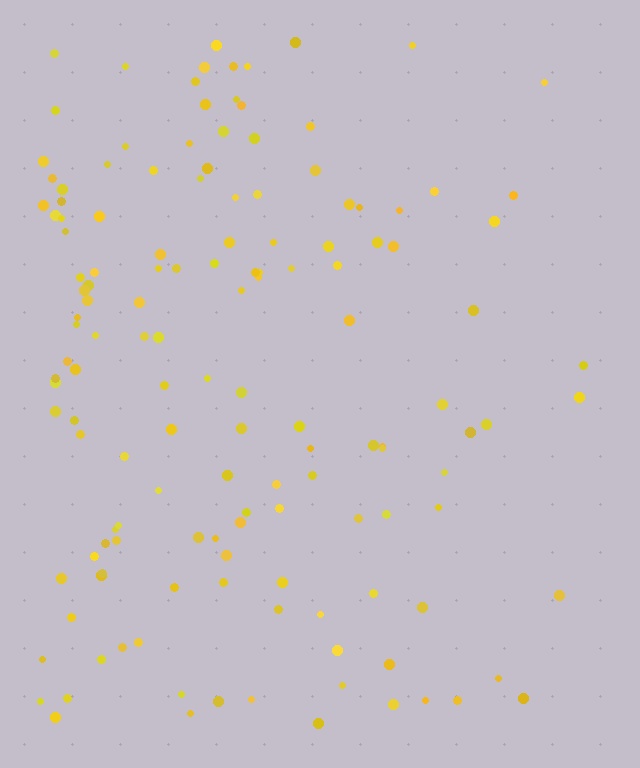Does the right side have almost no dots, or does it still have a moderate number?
Still a moderate number, just noticeably fewer than the left.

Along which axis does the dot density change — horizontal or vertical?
Horizontal.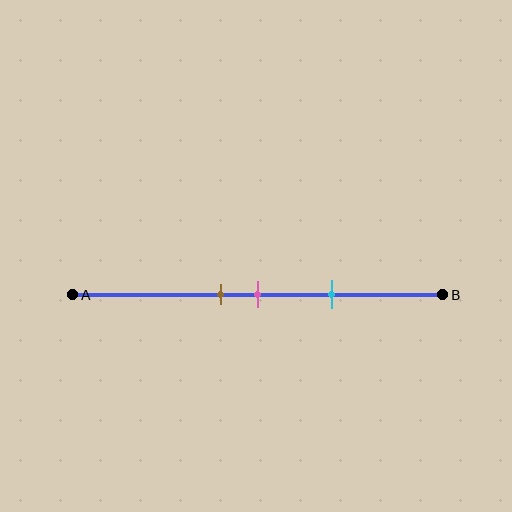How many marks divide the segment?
There are 3 marks dividing the segment.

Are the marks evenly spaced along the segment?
Yes, the marks are approximately evenly spaced.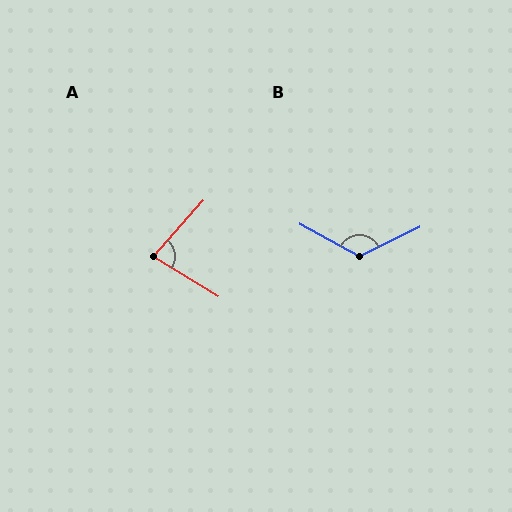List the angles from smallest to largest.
A (80°), B (125°).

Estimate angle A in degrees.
Approximately 80 degrees.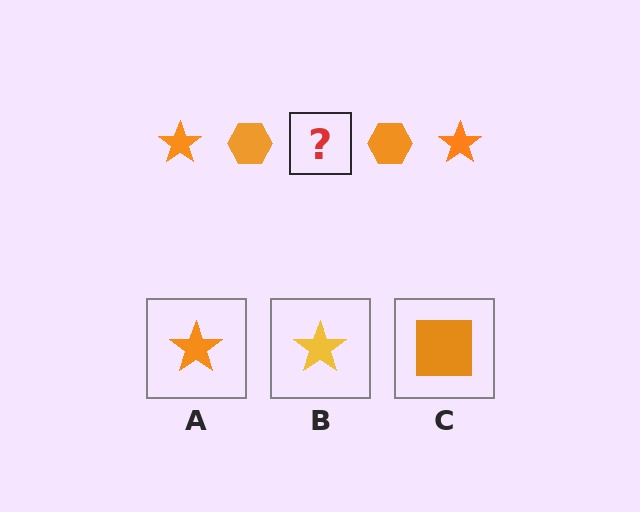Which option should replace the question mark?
Option A.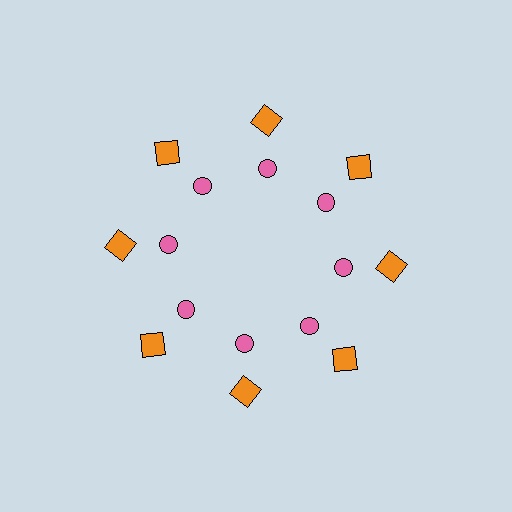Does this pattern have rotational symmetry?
Yes, this pattern has 8-fold rotational symmetry. It looks the same after rotating 45 degrees around the center.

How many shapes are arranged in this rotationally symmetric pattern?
There are 16 shapes, arranged in 8 groups of 2.